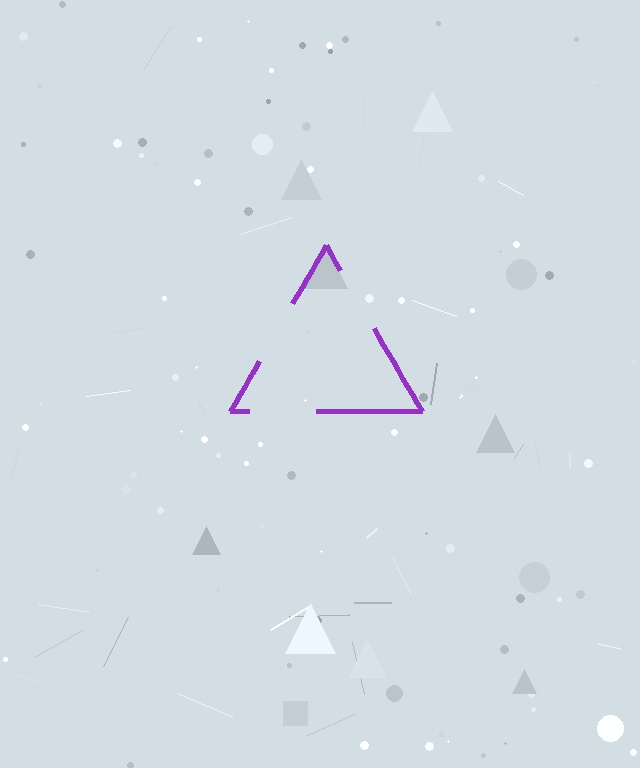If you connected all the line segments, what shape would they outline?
They would outline a triangle.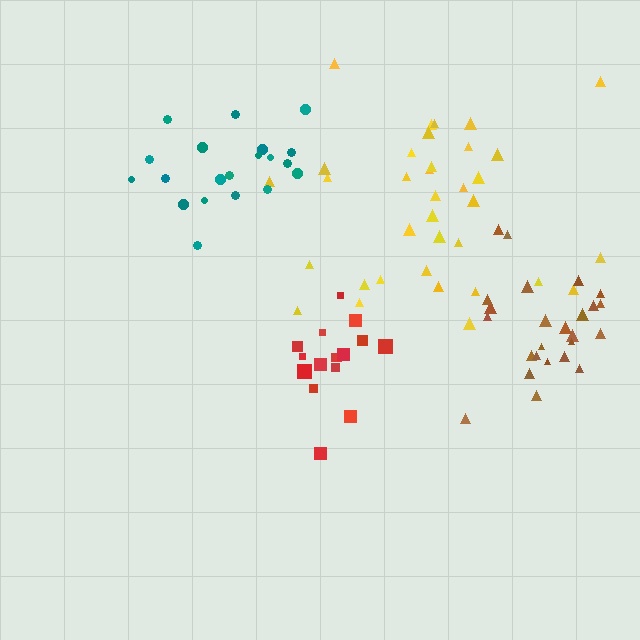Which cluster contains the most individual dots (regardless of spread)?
Yellow (35).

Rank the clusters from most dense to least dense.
red, brown, teal, yellow.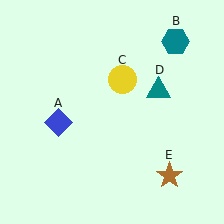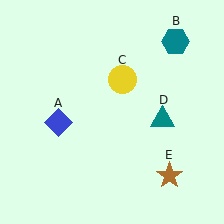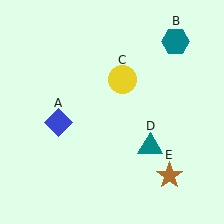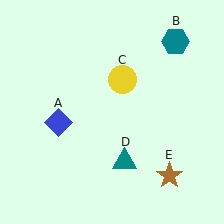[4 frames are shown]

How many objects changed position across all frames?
1 object changed position: teal triangle (object D).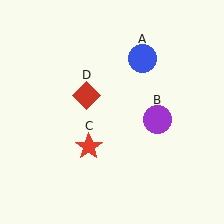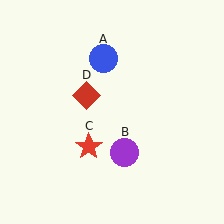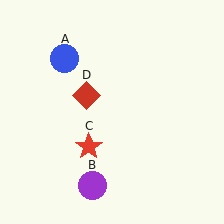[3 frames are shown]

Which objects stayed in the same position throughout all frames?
Red star (object C) and red diamond (object D) remained stationary.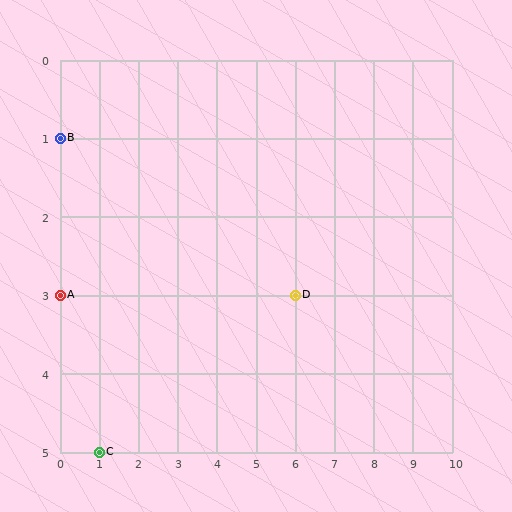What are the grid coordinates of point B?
Point B is at grid coordinates (0, 1).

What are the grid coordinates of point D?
Point D is at grid coordinates (6, 3).